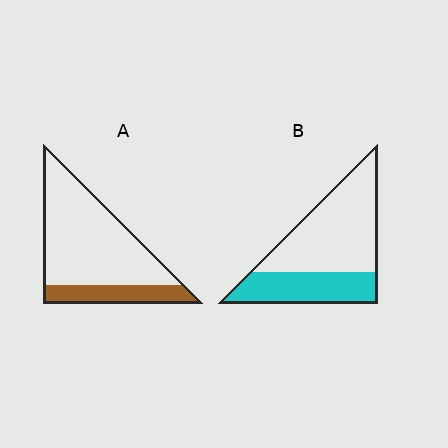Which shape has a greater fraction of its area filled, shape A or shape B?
Shape B.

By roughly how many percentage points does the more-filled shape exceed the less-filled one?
By roughly 15 percentage points (B over A).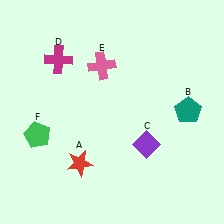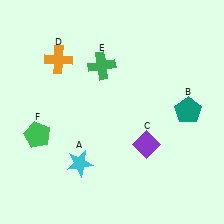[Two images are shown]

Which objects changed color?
A changed from red to cyan. D changed from magenta to orange. E changed from pink to green.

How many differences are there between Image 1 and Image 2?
There are 3 differences between the two images.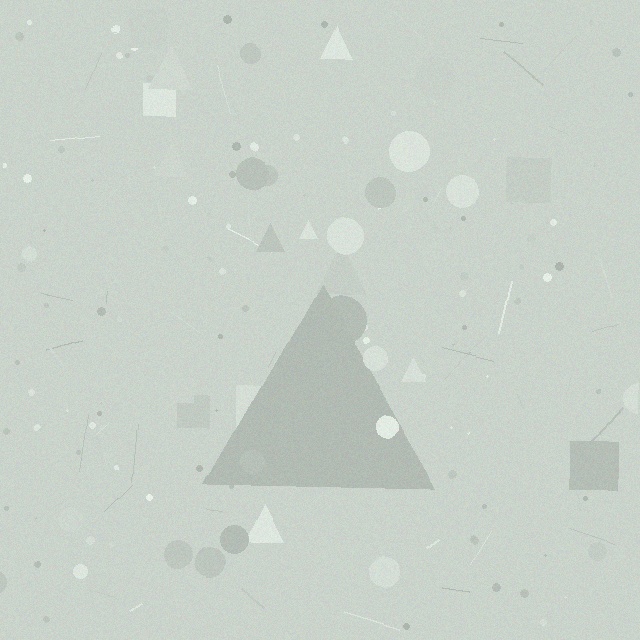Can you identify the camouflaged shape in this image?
The camouflaged shape is a triangle.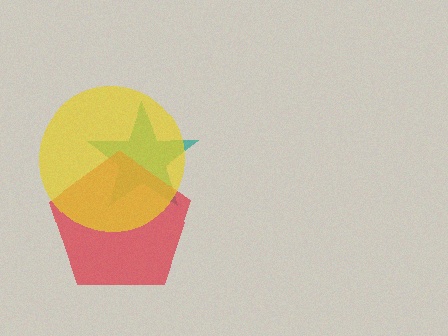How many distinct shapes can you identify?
There are 3 distinct shapes: a teal star, a red pentagon, a yellow circle.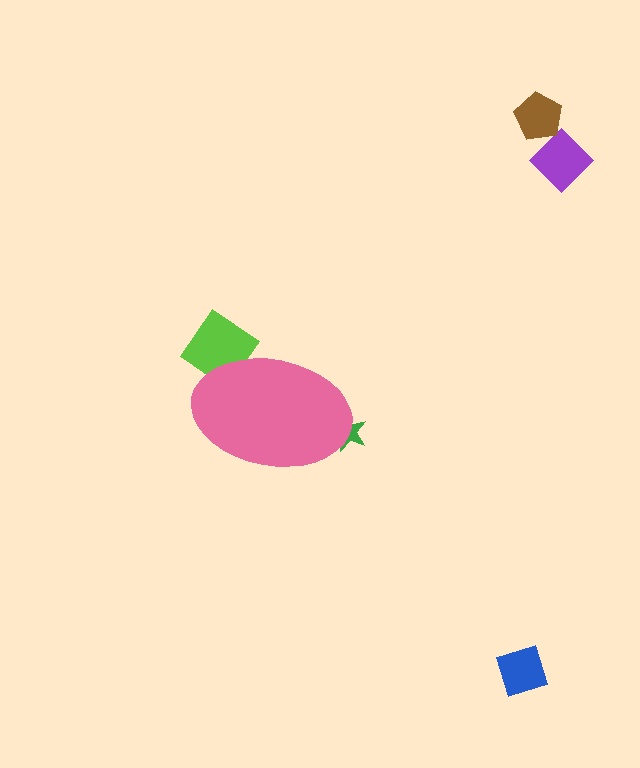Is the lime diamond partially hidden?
Yes, the lime diamond is partially hidden behind the pink ellipse.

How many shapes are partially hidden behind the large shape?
2 shapes are partially hidden.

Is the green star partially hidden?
Yes, the green star is partially hidden behind the pink ellipse.